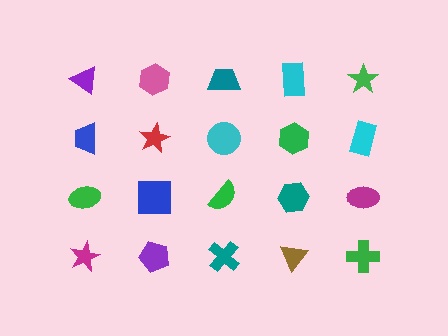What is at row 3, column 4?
A teal hexagon.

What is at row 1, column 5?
A green star.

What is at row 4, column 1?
A magenta star.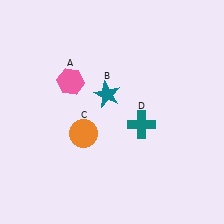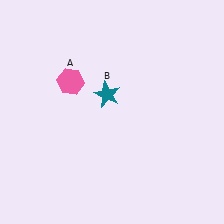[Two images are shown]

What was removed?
The teal cross (D), the orange circle (C) were removed in Image 2.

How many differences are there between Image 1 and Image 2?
There are 2 differences between the two images.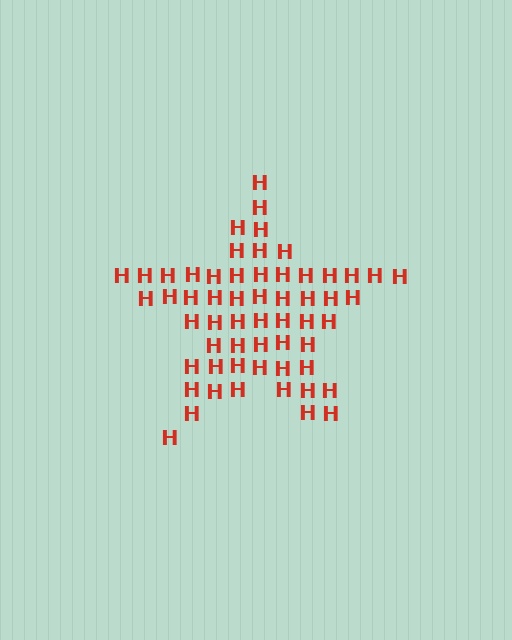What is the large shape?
The large shape is a star.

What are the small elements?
The small elements are letter H's.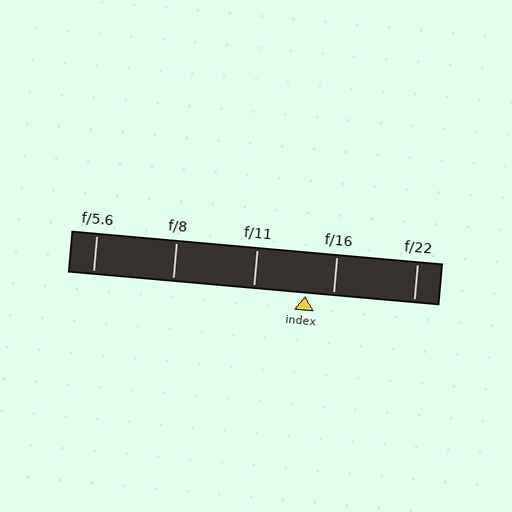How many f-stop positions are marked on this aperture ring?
There are 5 f-stop positions marked.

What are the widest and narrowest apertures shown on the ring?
The widest aperture shown is f/5.6 and the narrowest is f/22.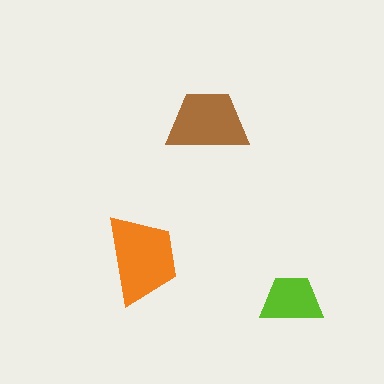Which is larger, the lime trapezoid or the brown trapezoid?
The brown one.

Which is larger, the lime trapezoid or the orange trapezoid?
The orange one.